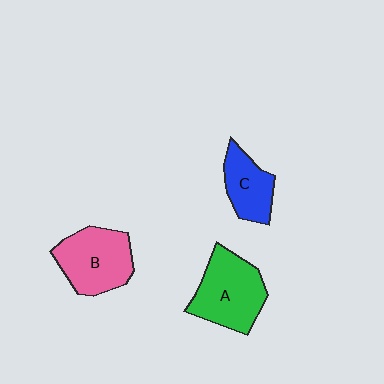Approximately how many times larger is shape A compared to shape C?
Approximately 1.6 times.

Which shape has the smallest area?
Shape C (blue).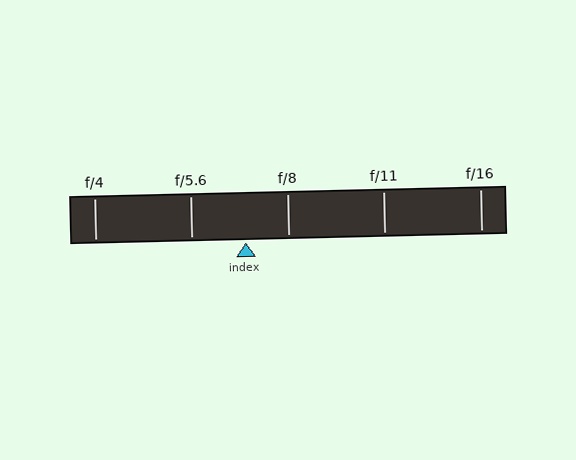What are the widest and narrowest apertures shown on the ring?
The widest aperture shown is f/4 and the narrowest is f/16.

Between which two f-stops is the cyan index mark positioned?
The index mark is between f/5.6 and f/8.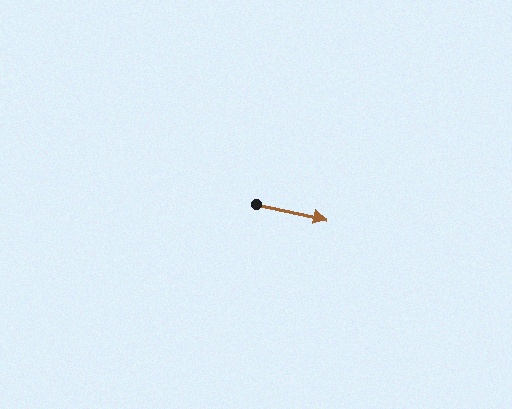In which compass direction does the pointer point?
East.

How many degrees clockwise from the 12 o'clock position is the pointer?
Approximately 102 degrees.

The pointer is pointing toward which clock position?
Roughly 3 o'clock.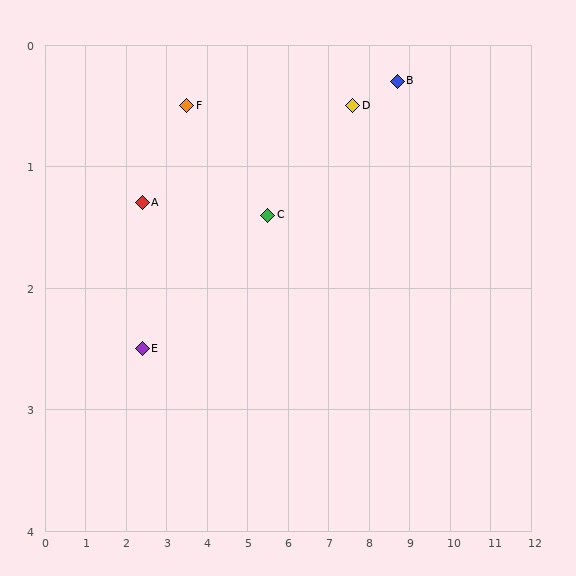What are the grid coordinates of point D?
Point D is at approximately (7.6, 0.5).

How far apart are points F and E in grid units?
Points F and E are about 2.3 grid units apart.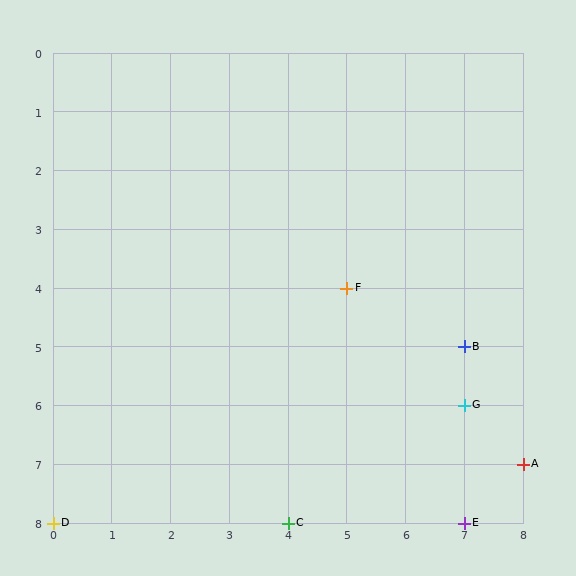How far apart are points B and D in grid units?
Points B and D are 7 columns and 3 rows apart (about 7.6 grid units diagonally).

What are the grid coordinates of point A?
Point A is at grid coordinates (8, 7).